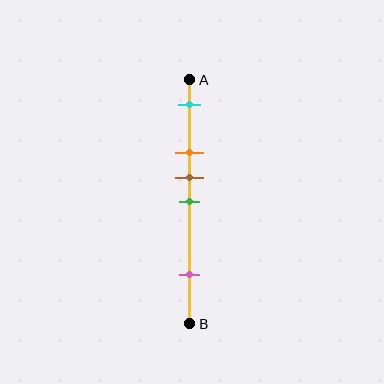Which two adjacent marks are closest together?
The brown and green marks are the closest adjacent pair.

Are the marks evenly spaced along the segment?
No, the marks are not evenly spaced.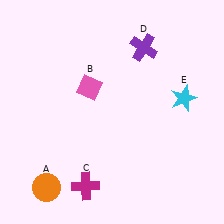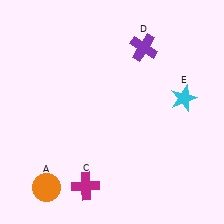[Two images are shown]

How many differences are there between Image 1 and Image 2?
There is 1 difference between the two images.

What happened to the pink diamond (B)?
The pink diamond (B) was removed in Image 2. It was in the top-left area of Image 1.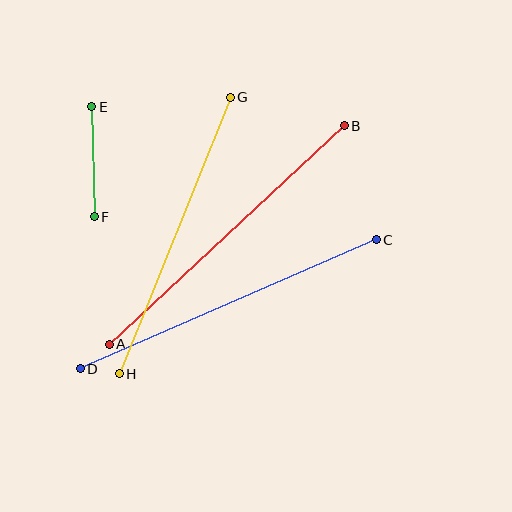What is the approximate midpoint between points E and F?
The midpoint is at approximately (93, 162) pixels.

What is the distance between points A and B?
The distance is approximately 321 pixels.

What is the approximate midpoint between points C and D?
The midpoint is at approximately (228, 304) pixels.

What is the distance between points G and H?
The distance is approximately 298 pixels.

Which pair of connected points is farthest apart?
Points C and D are farthest apart.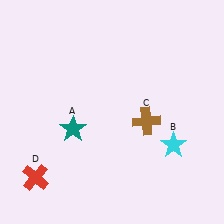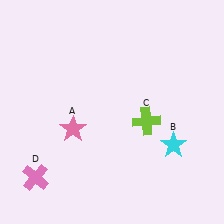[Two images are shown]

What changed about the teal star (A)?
In Image 1, A is teal. In Image 2, it changed to pink.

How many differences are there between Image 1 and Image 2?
There are 3 differences between the two images.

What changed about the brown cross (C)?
In Image 1, C is brown. In Image 2, it changed to lime.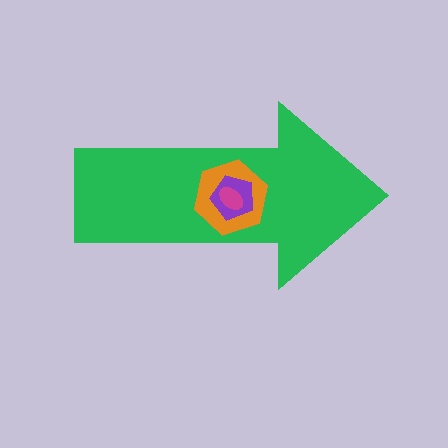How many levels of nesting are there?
4.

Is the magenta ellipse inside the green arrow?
Yes.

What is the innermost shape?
The magenta ellipse.